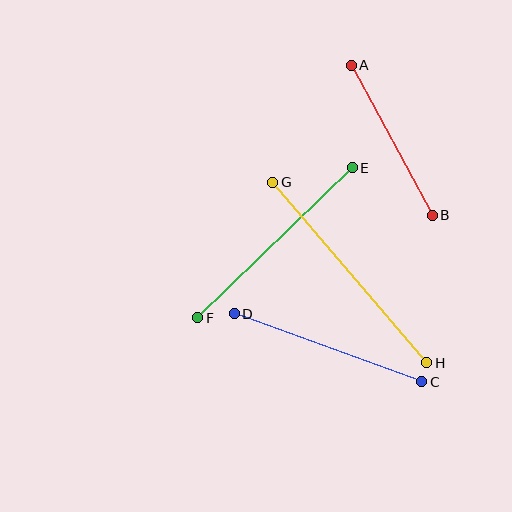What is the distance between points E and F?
The distance is approximately 215 pixels.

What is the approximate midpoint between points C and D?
The midpoint is at approximately (328, 348) pixels.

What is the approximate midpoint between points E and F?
The midpoint is at approximately (275, 243) pixels.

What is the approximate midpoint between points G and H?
The midpoint is at approximately (350, 273) pixels.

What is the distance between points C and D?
The distance is approximately 200 pixels.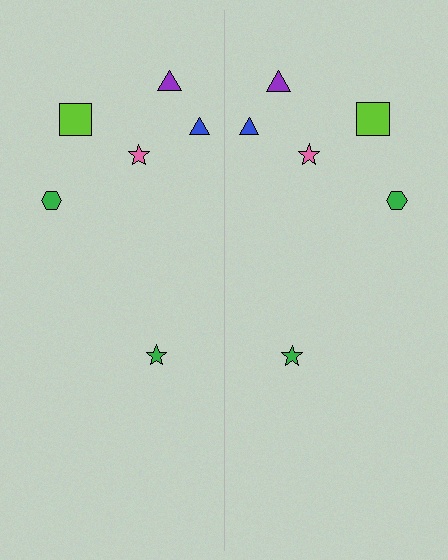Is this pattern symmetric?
Yes, this pattern has bilateral (reflection) symmetry.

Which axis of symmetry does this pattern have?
The pattern has a vertical axis of symmetry running through the center of the image.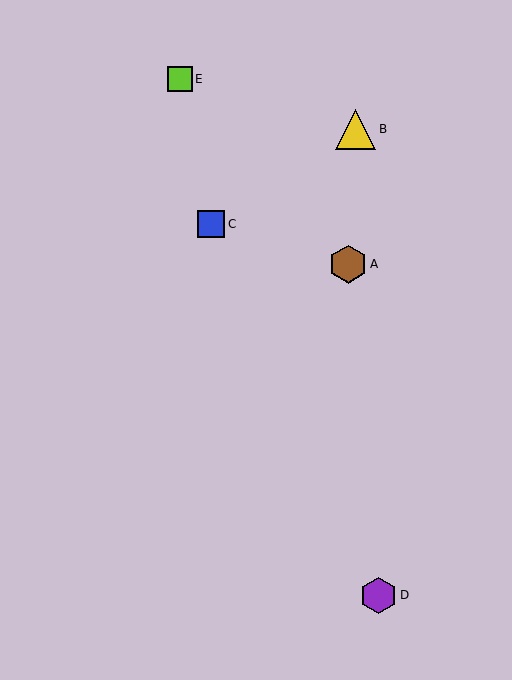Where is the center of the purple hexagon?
The center of the purple hexagon is at (378, 595).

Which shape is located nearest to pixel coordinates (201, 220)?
The blue square (labeled C) at (211, 224) is nearest to that location.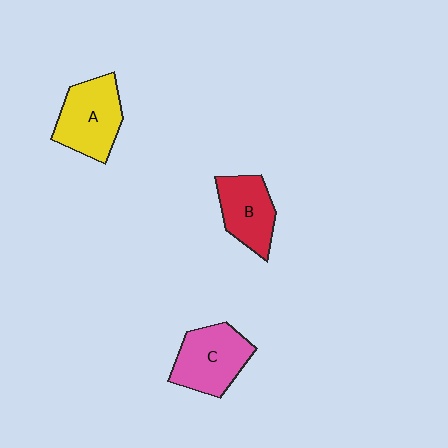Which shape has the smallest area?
Shape B (red).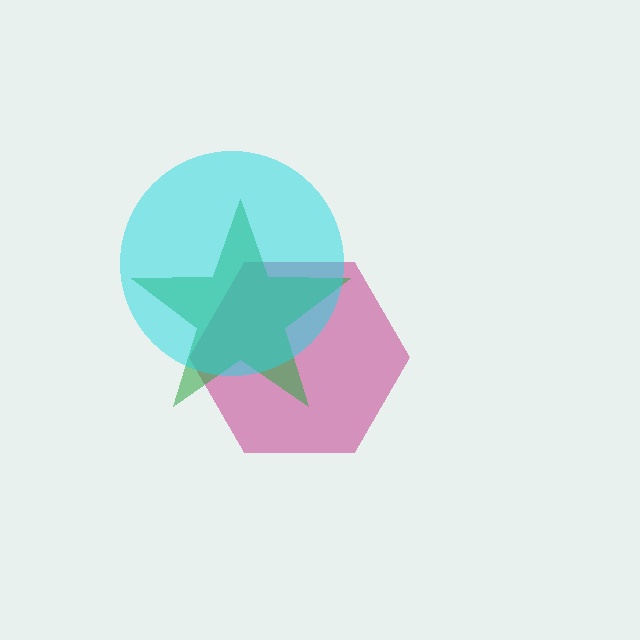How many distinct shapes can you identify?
There are 3 distinct shapes: a magenta hexagon, a green star, a cyan circle.